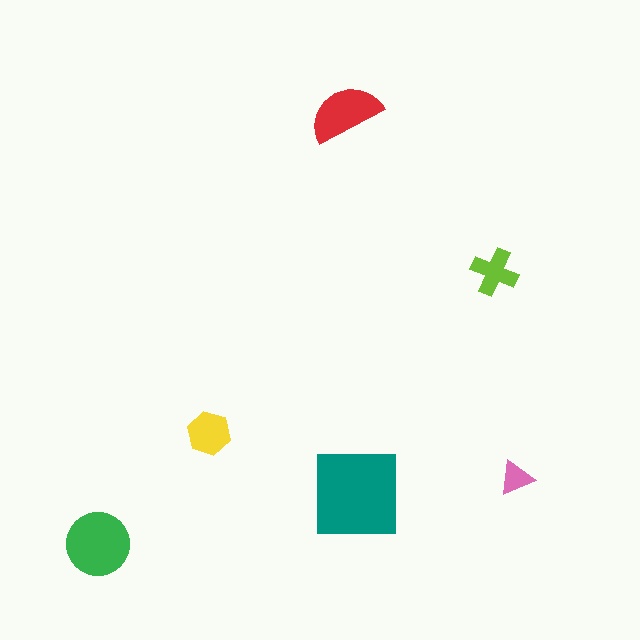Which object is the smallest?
The pink triangle.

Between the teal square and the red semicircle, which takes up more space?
The teal square.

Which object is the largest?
The teal square.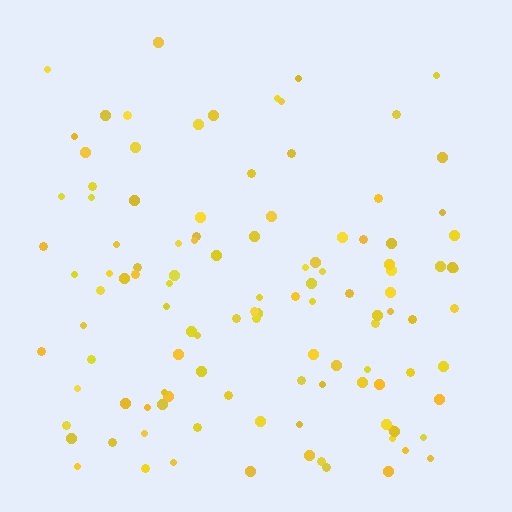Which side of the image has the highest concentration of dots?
The bottom.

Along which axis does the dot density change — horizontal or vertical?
Vertical.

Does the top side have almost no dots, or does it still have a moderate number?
Still a moderate number, just noticeably fewer than the bottom.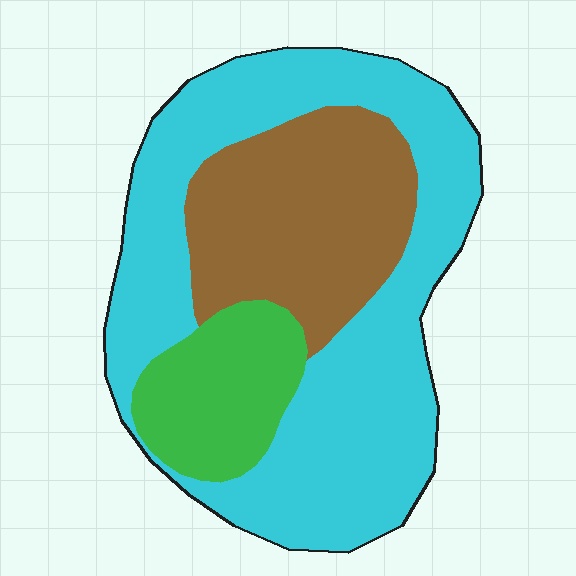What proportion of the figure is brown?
Brown takes up about one quarter (1/4) of the figure.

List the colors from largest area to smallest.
From largest to smallest: cyan, brown, green.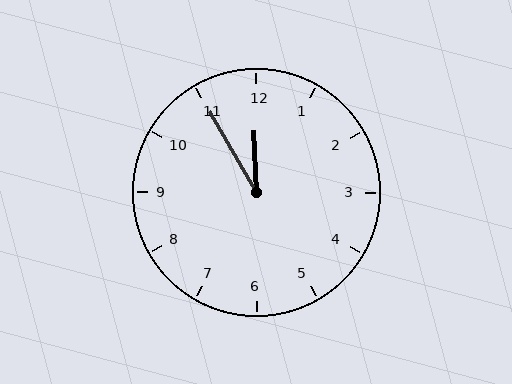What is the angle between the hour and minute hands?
Approximately 28 degrees.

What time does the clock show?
11:55.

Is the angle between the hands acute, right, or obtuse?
It is acute.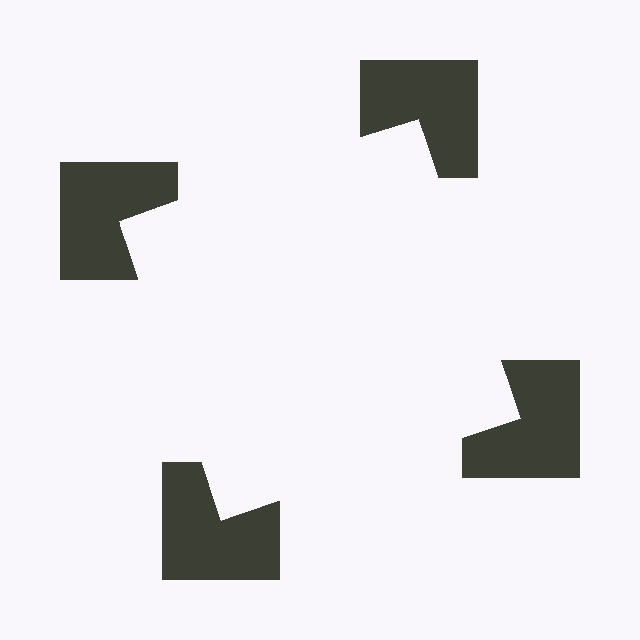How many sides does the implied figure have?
4 sides.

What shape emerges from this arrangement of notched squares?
An illusory square — its edges are inferred from the aligned wedge cuts in the notched squares, not physically drawn.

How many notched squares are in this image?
There are 4 — one at each vertex of the illusory square.